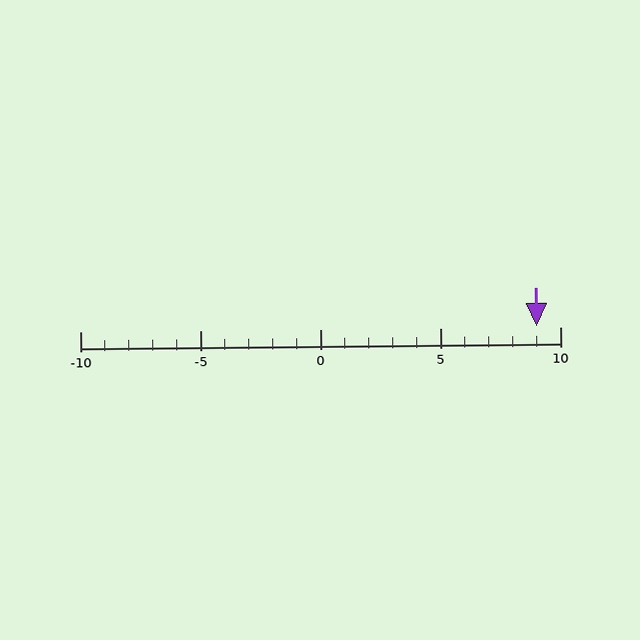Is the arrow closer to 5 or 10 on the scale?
The arrow is closer to 10.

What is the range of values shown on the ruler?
The ruler shows values from -10 to 10.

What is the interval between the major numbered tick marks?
The major tick marks are spaced 5 units apart.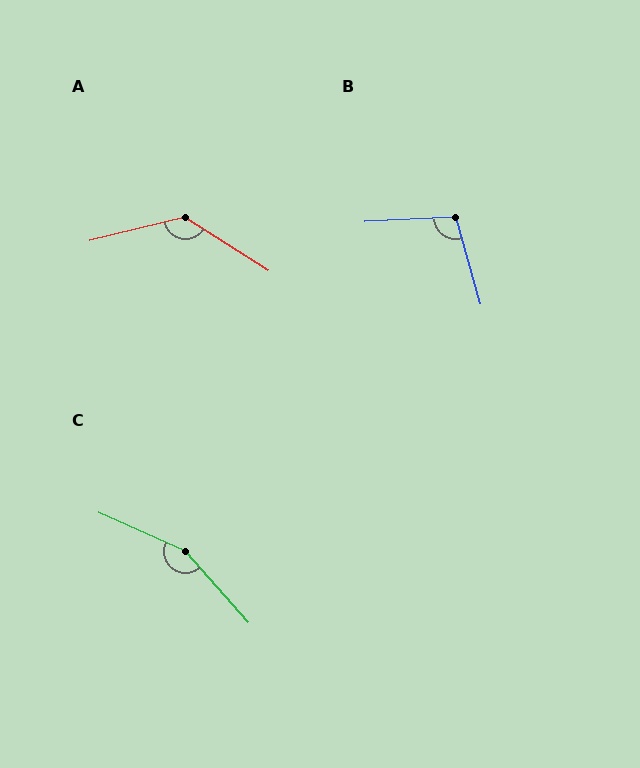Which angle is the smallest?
B, at approximately 103 degrees.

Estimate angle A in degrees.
Approximately 134 degrees.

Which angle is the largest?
C, at approximately 156 degrees.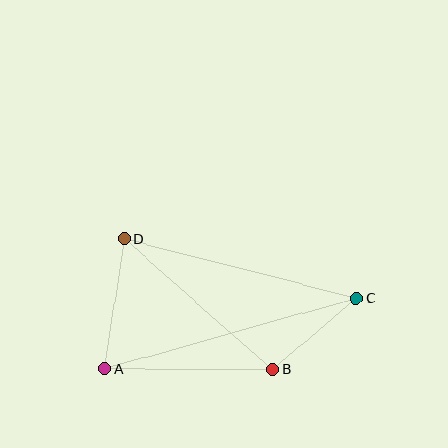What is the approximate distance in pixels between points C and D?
The distance between C and D is approximately 239 pixels.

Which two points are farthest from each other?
Points A and C are farthest from each other.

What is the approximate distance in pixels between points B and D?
The distance between B and D is approximately 197 pixels.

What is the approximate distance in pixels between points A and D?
The distance between A and D is approximately 131 pixels.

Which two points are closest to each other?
Points B and C are closest to each other.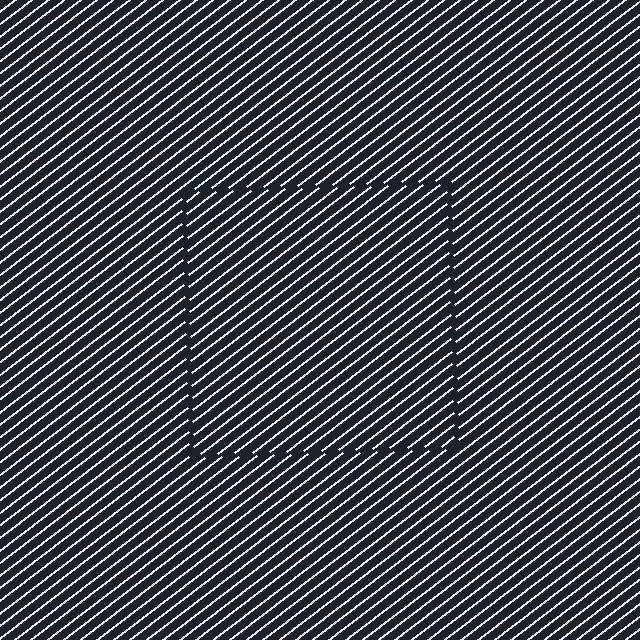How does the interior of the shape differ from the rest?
The interior of the shape contains the same grating, shifted by half a period — the contour is defined by the phase discontinuity where line-ends from the inner and outer gratings abut.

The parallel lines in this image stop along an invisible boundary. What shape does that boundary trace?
An illusory square. The interior of the shape contains the same grating, shifted by half a period — the contour is defined by the phase discontinuity where line-ends from the inner and outer gratings abut.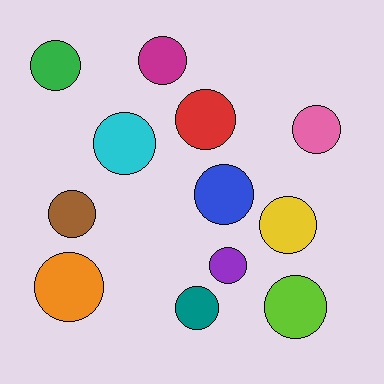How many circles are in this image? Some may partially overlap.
There are 12 circles.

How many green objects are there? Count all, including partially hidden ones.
There is 1 green object.